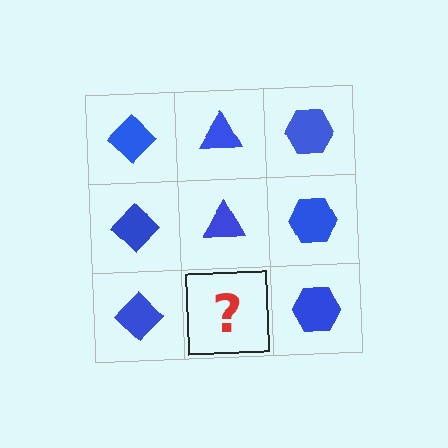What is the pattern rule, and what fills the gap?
The rule is that each column has a consistent shape. The gap should be filled with a blue triangle.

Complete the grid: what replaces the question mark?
The question mark should be replaced with a blue triangle.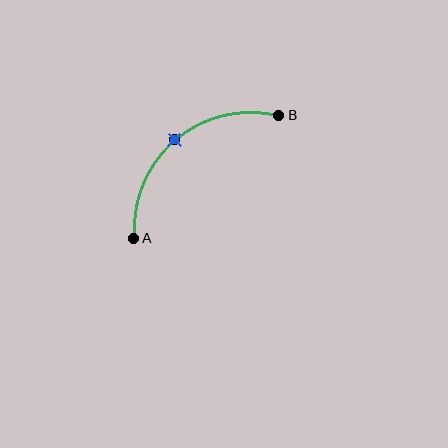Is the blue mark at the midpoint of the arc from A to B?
Yes. The blue mark lies on the arc at equal arc-length from both A and B — it is the arc midpoint.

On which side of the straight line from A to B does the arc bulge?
The arc bulges above and to the left of the straight line connecting A and B.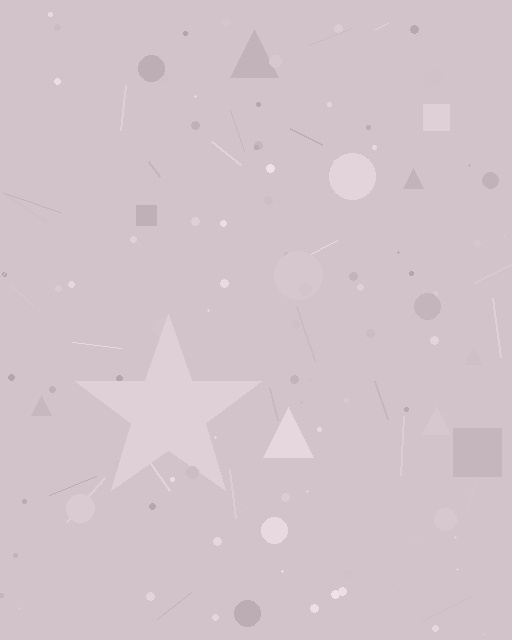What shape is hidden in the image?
A star is hidden in the image.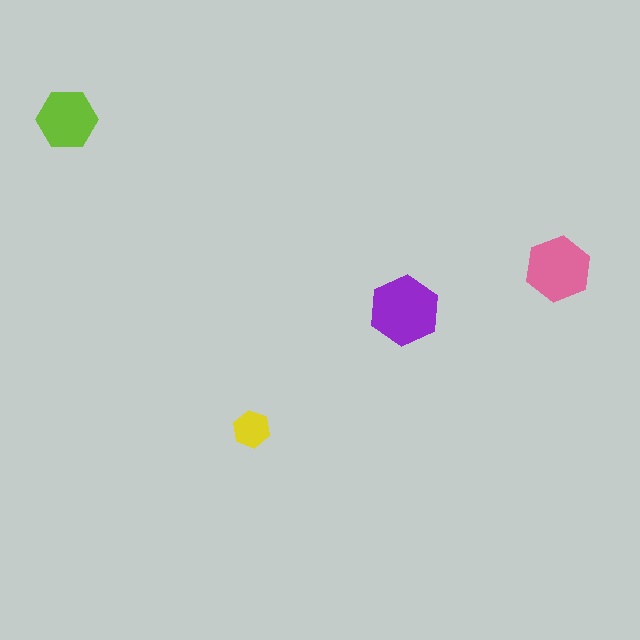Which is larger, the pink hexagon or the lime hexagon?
The pink one.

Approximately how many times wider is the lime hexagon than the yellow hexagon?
About 1.5 times wider.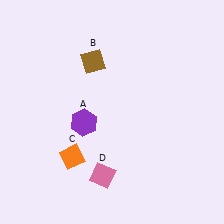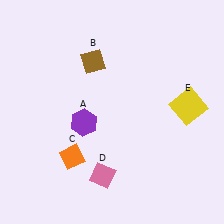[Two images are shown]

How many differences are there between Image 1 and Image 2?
There is 1 difference between the two images.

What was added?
A yellow square (E) was added in Image 2.